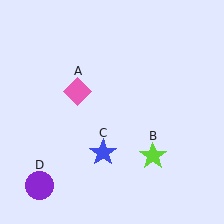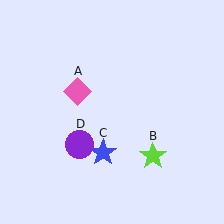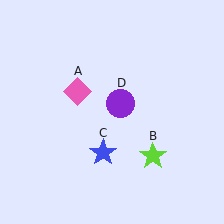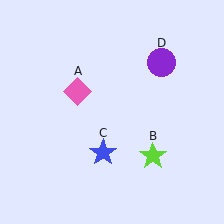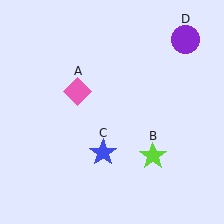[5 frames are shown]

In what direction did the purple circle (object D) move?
The purple circle (object D) moved up and to the right.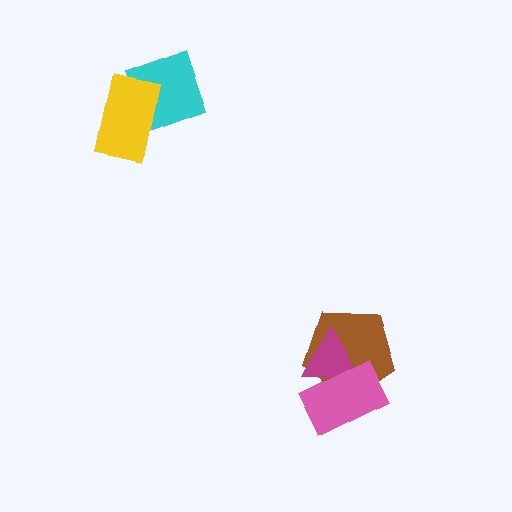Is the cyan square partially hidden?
Yes, it is partially covered by another shape.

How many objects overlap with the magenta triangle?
2 objects overlap with the magenta triangle.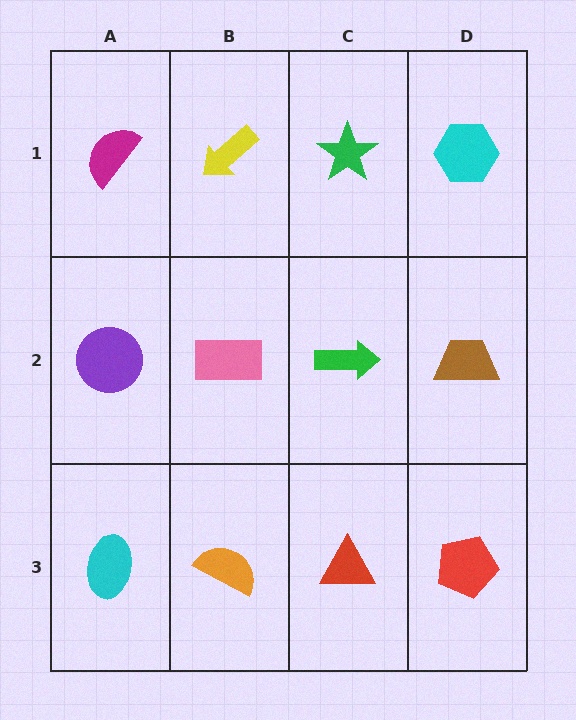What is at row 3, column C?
A red triangle.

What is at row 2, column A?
A purple circle.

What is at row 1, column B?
A yellow arrow.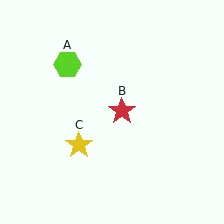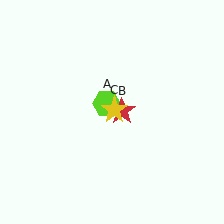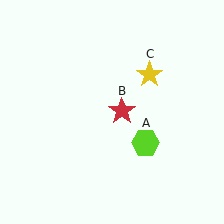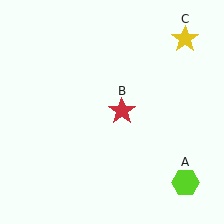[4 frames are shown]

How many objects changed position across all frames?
2 objects changed position: lime hexagon (object A), yellow star (object C).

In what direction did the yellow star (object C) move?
The yellow star (object C) moved up and to the right.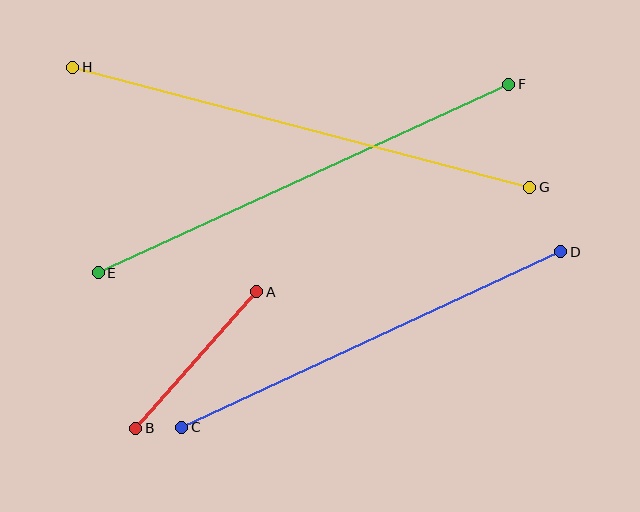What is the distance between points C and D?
The distance is approximately 418 pixels.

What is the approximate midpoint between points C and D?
The midpoint is at approximately (371, 339) pixels.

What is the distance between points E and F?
The distance is approximately 452 pixels.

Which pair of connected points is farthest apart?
Points G and H are farthest apart.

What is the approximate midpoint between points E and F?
The midpoint is at approximately (304, 178) pixels.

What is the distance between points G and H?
The distance is approximately 472 pixels.